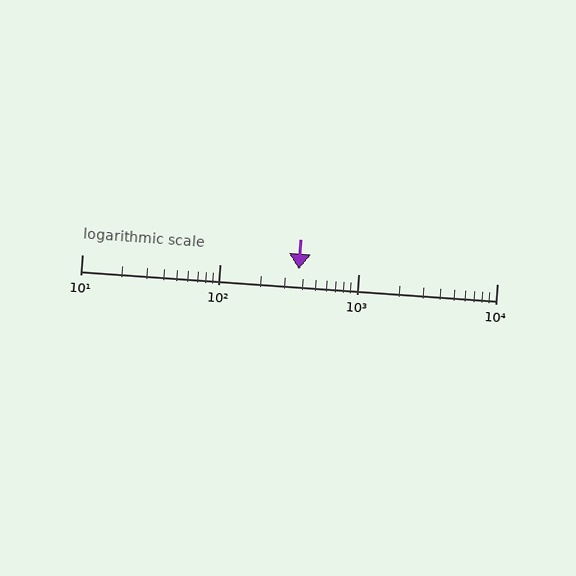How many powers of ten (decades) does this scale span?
The scale spans 3 decades, from 10 to 10000.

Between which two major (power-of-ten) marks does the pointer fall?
The pointer is between 100 and 1000.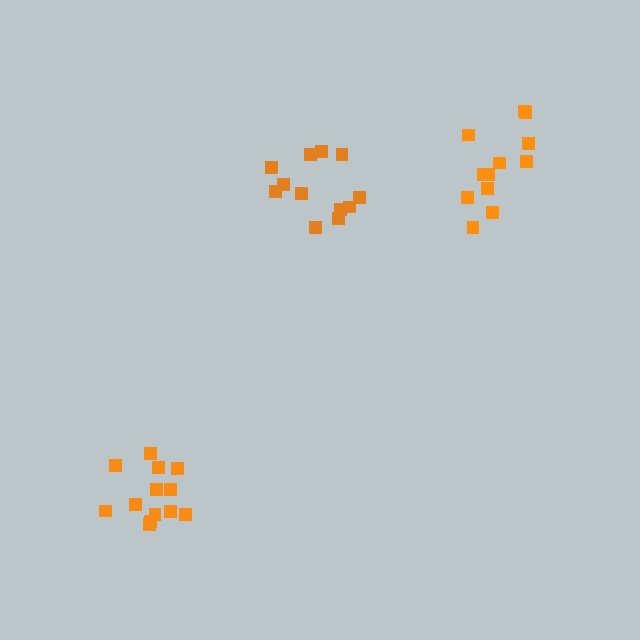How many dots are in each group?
Group 1: 12 dots, Group 2: 13 dots, Group 3: 12 dots (37 total).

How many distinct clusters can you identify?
There are 3 distinct clusters.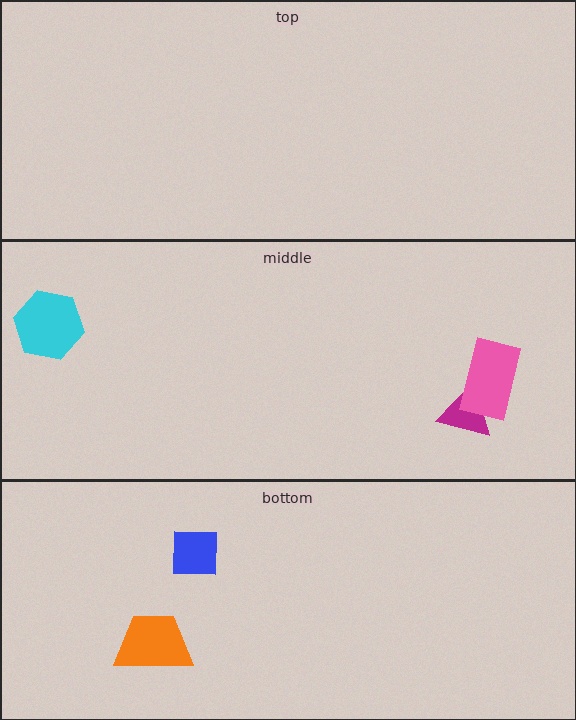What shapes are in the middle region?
The cyan hexagon, the magenta triangle, the pink rectangle.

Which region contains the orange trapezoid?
The bottom region.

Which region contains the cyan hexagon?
The middle region.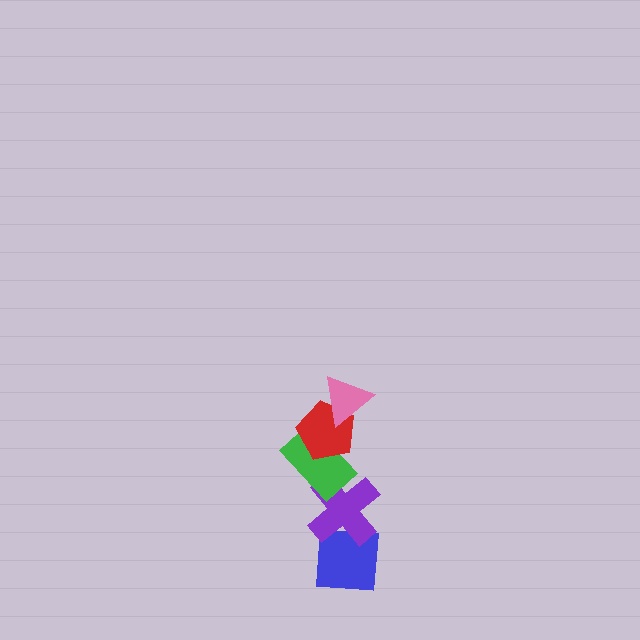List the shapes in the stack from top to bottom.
From top to bottom: the pink triangle, the red pentagon, the green rectangle, the purple cross, the blue square.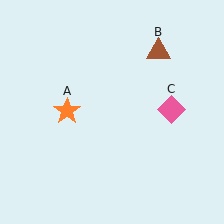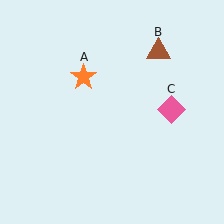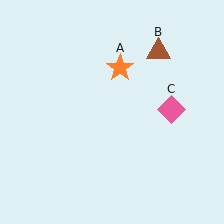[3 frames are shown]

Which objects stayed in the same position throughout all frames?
Brown triangle (object B) and pink diamond (object C) remained stationary.